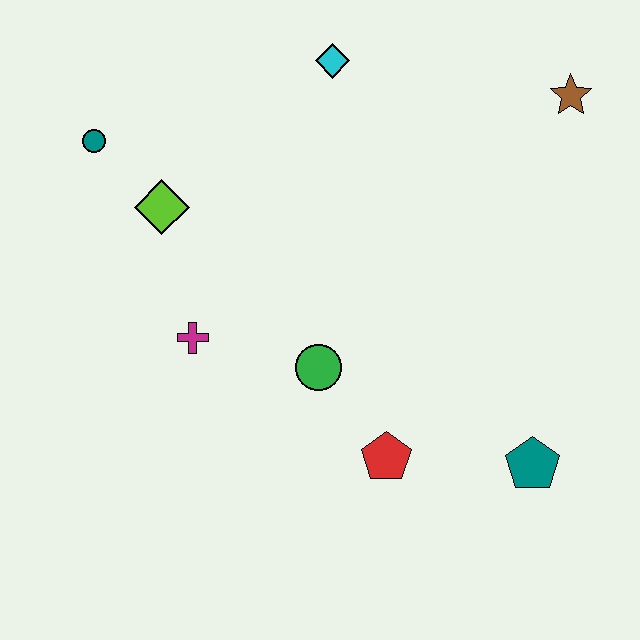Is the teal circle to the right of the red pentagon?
No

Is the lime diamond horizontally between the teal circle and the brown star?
Yes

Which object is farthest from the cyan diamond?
The teal pentagon is farthest from the cyan diamond.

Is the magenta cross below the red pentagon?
No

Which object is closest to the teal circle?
The lime diamond is closest to the teal circle.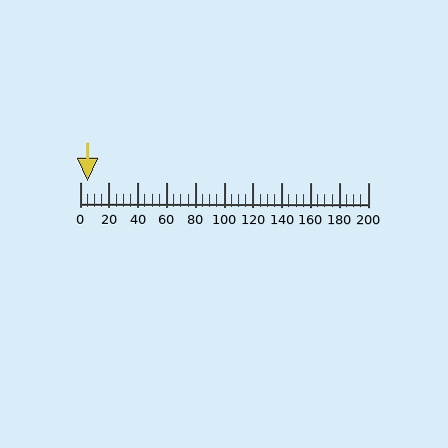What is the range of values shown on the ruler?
The ruler shows values from 0 to 200.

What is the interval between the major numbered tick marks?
The major tick marks are spaced 20 units apart.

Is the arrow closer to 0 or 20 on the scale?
The arrow is closer to 0.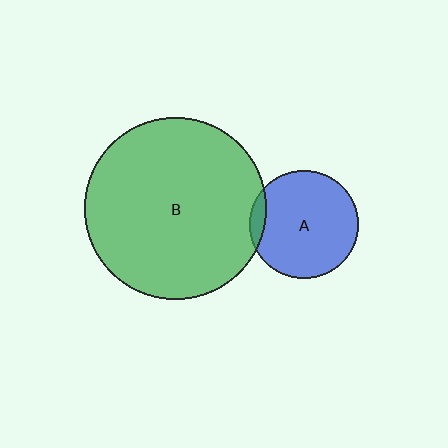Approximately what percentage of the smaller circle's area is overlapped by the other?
Approximately 10%.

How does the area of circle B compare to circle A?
Approximately 2.8 times.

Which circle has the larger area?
Circle B (green).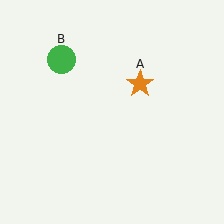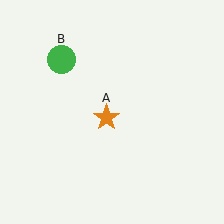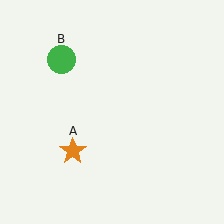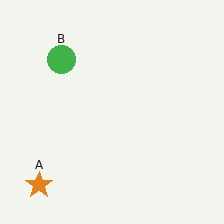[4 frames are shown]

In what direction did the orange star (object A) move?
The orange star (object A) moved down and to the left.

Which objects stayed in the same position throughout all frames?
Green circle (object B) remained stationary.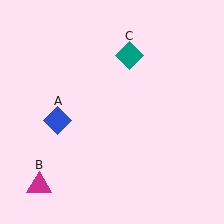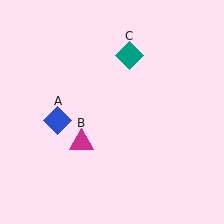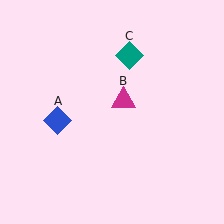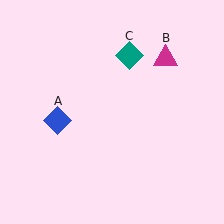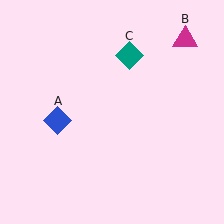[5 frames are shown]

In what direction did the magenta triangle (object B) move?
The magenta triangle (object B) moved up and to the right.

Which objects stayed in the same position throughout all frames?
Blue diamond (object A) and teal diamond (object C) remained stationary.